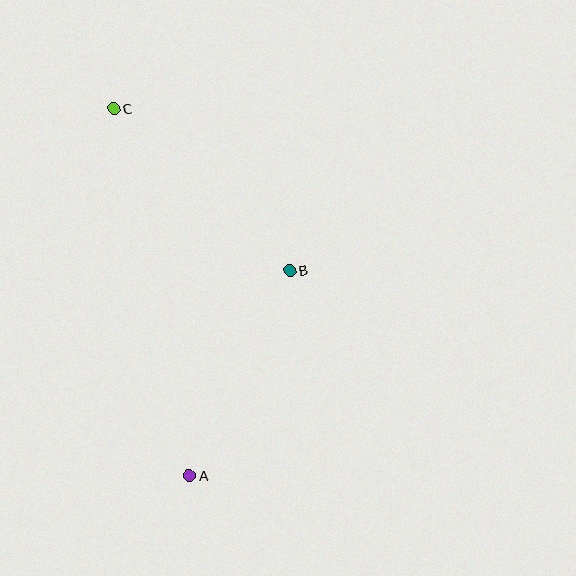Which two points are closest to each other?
Points A and B are closest to each other.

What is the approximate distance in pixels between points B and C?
The distance between B and C is approximately 239 pixels.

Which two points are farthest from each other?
Points A and C are farthest from each other.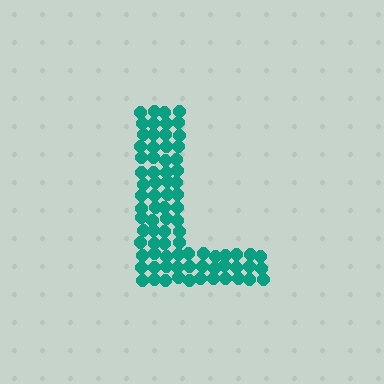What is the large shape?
The large shape is the letter L.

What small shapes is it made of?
It is made of small circles.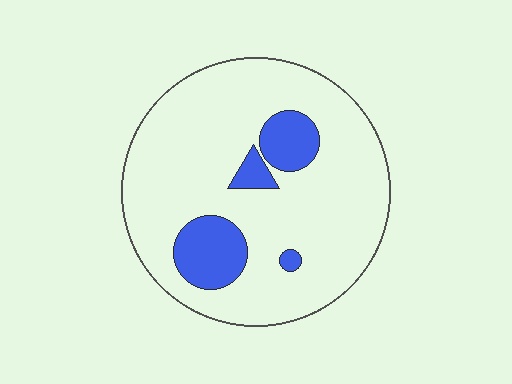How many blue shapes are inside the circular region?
4.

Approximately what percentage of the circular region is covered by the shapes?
Approximately 15%.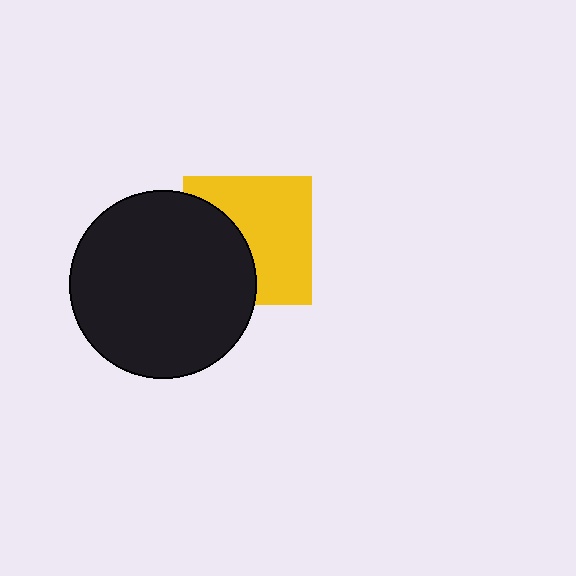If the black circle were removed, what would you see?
You would see the complete yellow square.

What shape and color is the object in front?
The object in front is a black circle.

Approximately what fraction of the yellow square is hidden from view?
Roughly 40% of the yellow square is hidden behind the black circle.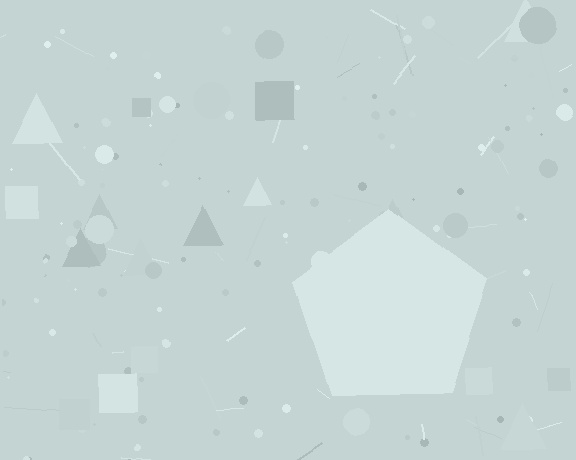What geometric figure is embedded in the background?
A pentagon is embedded in the background.